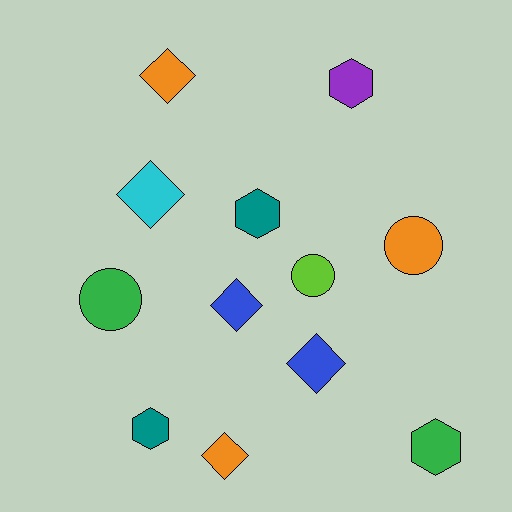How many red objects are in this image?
There are no red objects.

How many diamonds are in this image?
There are 5 diamonds.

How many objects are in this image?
There are 12 objects.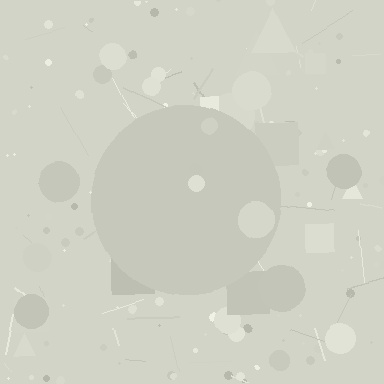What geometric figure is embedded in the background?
A circle is embedded in the background.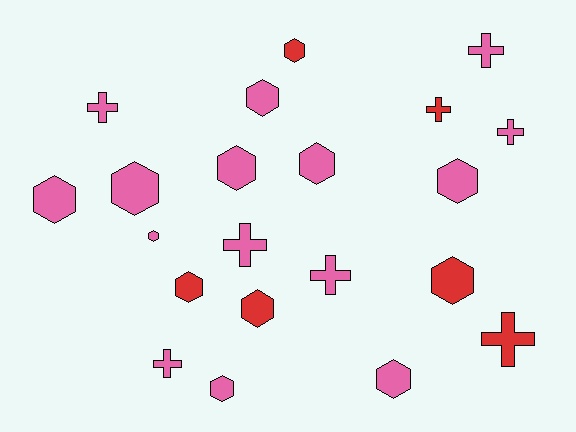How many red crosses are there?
There are 2 red crosses.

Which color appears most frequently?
Pink, with 15 objects.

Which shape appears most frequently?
Hexagon, with 13 objects.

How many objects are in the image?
There are 21 objects.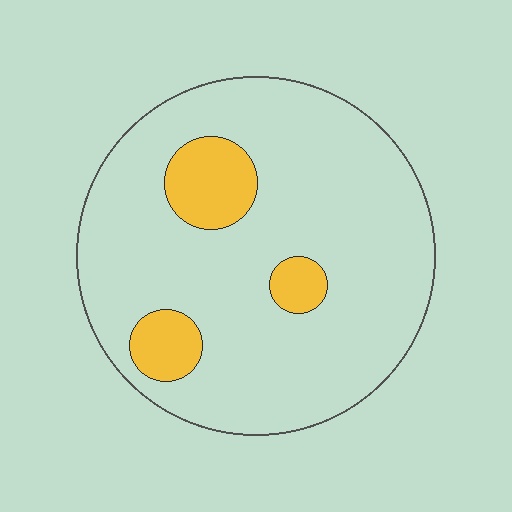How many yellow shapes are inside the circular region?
3.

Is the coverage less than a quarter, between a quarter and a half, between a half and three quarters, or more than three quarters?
Less than a quarter.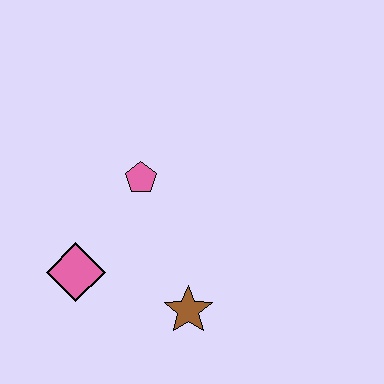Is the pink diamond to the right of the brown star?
No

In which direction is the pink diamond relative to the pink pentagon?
The pink diamond is below the pink pentagon.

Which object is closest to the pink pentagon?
The pink diamond is closest to the pink pentagon.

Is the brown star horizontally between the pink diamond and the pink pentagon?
No